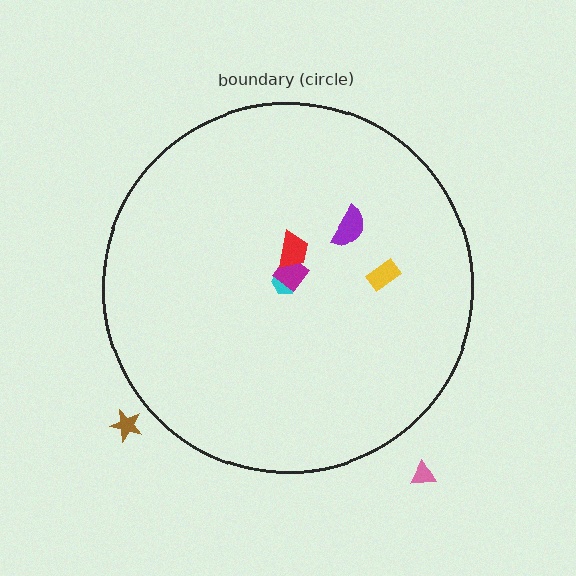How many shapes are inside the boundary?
5 inside, 2 outside.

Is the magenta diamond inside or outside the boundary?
Inside.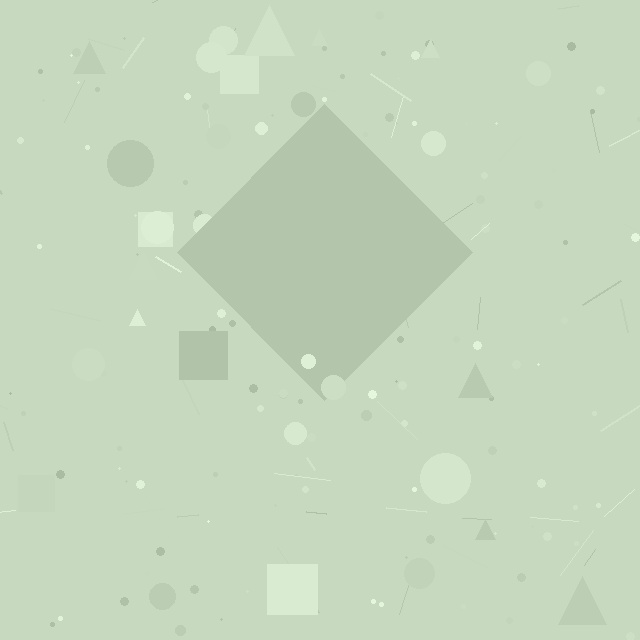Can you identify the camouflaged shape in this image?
The camouflaged shape is a diamond.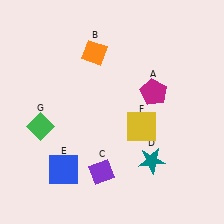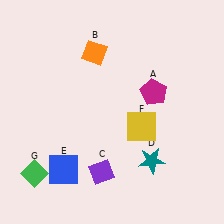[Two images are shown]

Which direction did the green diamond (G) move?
The green diamond (G) moved down.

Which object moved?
The green diamond (G) moved down.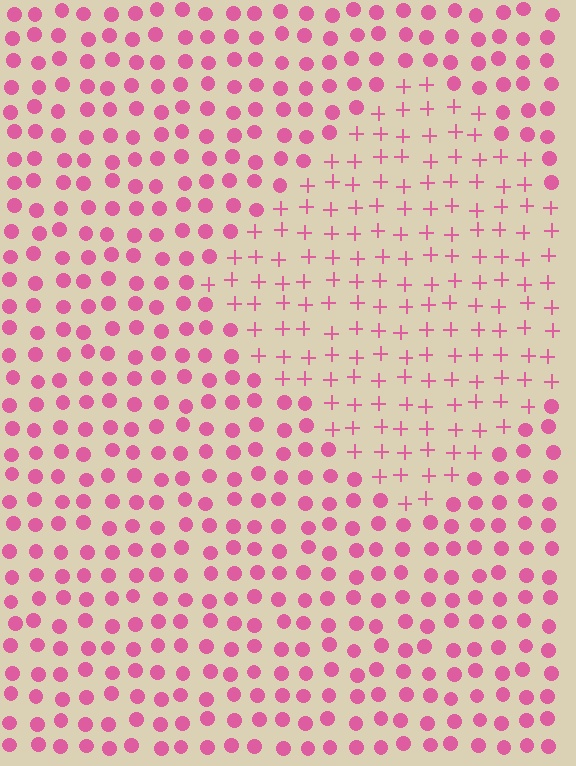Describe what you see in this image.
The image is filled with small pink elements arranged in a uniform grid. A diamond-shaped region contains plus signs, while the surrounding area contains circles. The boundary is defined purely by the change in element shape.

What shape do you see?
I see a diamond.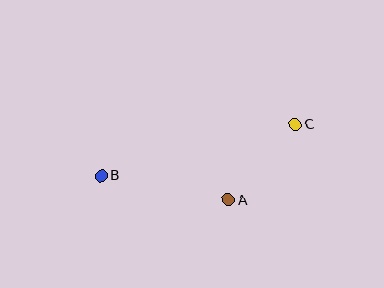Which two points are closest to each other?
Points A and C are closest to each other.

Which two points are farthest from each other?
Points B and C are farthest from each other.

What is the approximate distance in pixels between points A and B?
The distance between A and B is approximately 130 pixels.